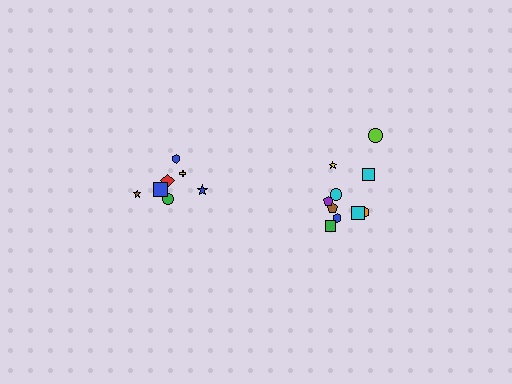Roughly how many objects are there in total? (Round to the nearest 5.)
Roughly 15 objects in total.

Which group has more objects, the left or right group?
The right group.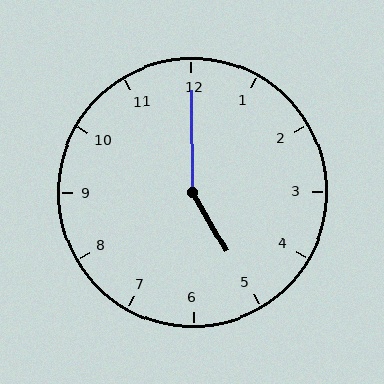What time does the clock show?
5:00.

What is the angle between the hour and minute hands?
Approximately 150 degrees.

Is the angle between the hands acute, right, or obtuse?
It is obtuse.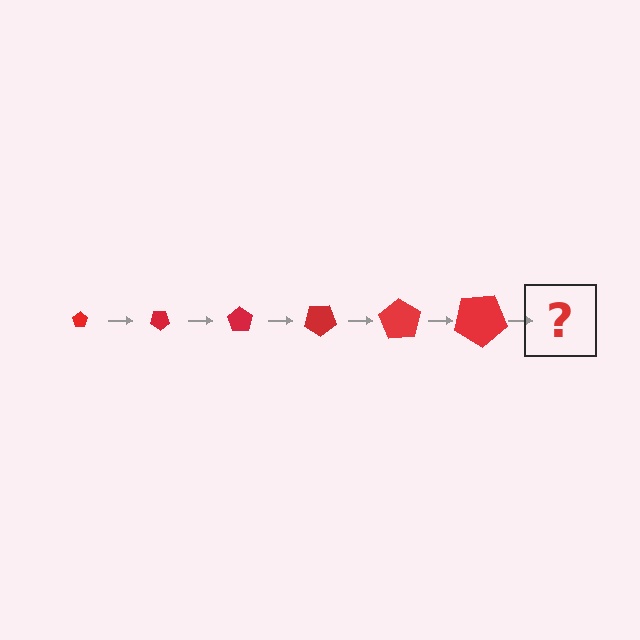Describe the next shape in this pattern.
It should be a pentagon, larger than the previous one and rotated 210 degrees from the start.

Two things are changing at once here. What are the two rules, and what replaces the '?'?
The two rules are that the pentagon grows larger each step and it rotates 35 degrees each step. The '?' should be a pentagon, larger than the previous one and rotated 210 degrees from the start.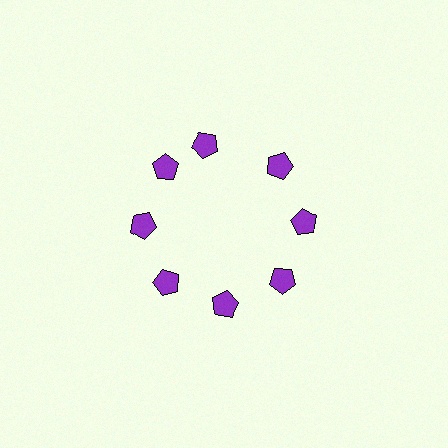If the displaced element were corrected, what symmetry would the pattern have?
It would have 8-fold rotational symmetry — the pattern would map onto itself every 45 degrees.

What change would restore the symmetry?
The symmetry would be restored by rotating it back into even spacing with its neighbors so that all 8 pentagons sit at equal angles and equal distance from the center.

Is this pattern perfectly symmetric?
No. The 8 purple pentagons are arranged in a ring, but one element near the 12 o'clock position is rotated out of alignment along the ring, breaking the 8-fold rotational symmetry.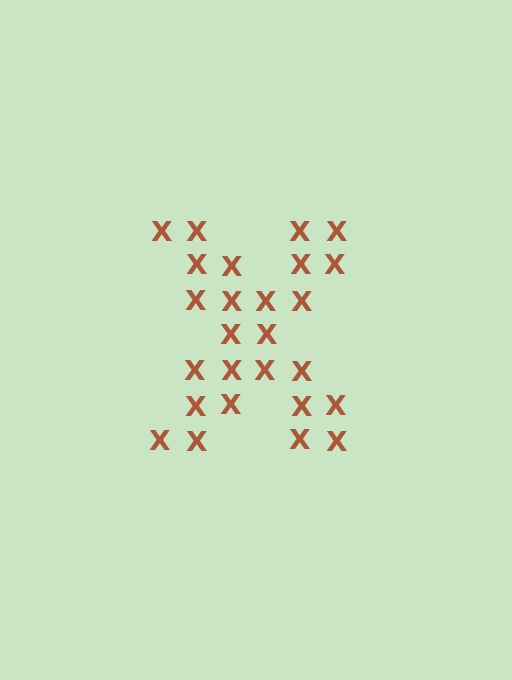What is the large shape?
The large shape is the letter X.